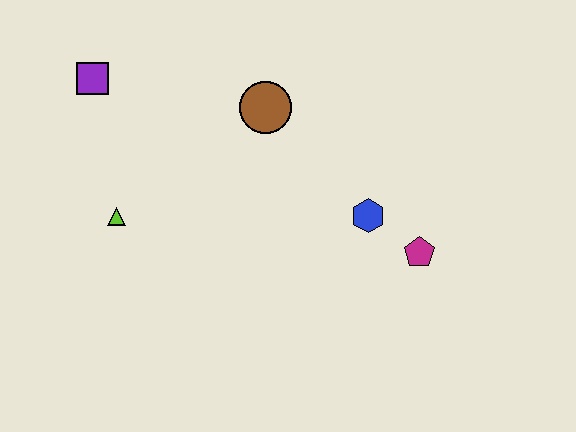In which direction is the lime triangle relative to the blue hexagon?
The lime triangle is to the left of the blue hexagon.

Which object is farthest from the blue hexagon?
The purple square is farthest from the blue hexagon.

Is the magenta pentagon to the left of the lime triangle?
No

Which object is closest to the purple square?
The lime triangle is closest to the purple square.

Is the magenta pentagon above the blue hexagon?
No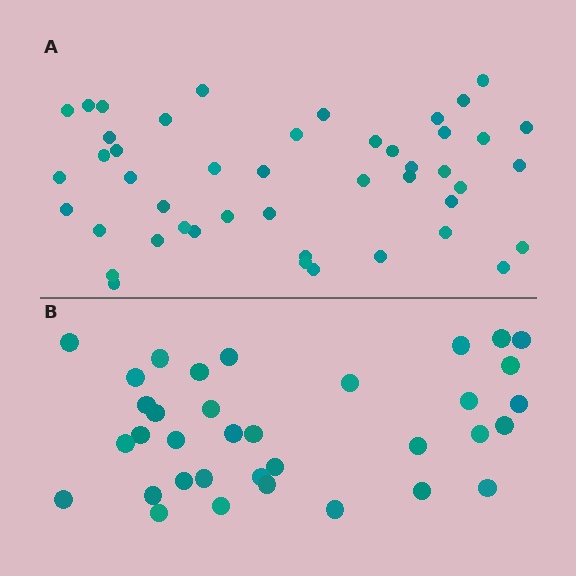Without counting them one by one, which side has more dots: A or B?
Region A (the top region) has more dots.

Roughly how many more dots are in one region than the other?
Region A has roughly 12 or so more dots than region B.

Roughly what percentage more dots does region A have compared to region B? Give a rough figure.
About 30% more.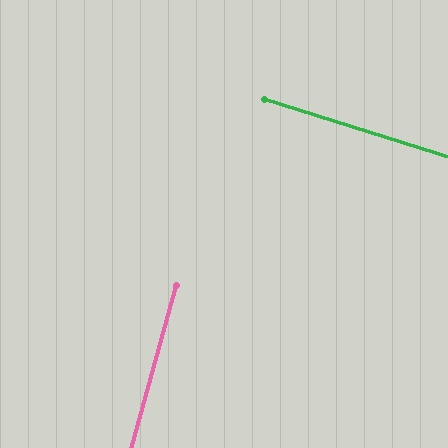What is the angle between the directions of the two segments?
Approximately 88 degrees.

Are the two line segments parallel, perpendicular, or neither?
Perpendicular — they meet at approximately 88°.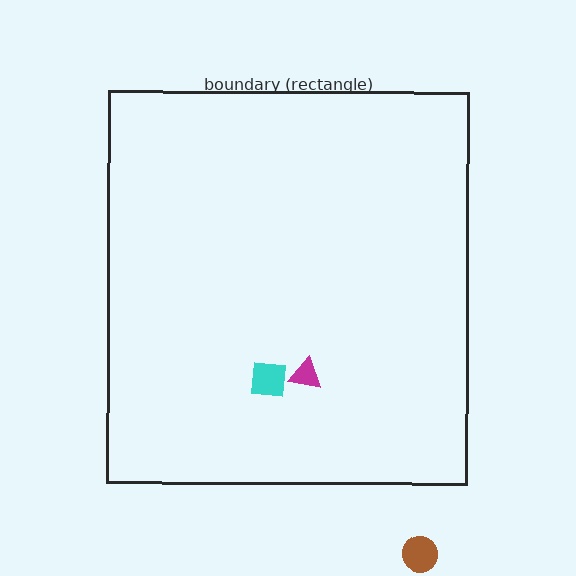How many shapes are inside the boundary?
2 inside, 1 outside.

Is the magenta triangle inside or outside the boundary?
Inside.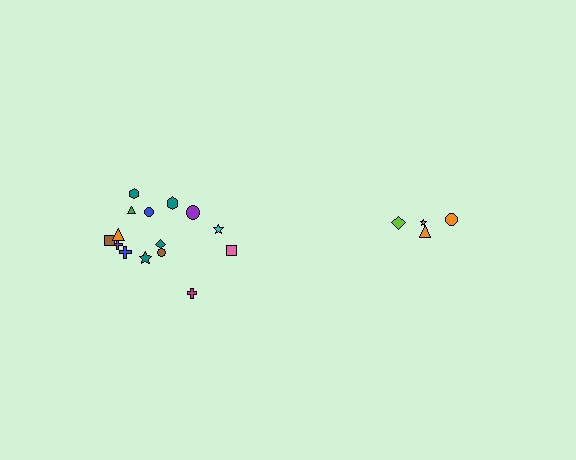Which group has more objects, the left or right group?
The left group.